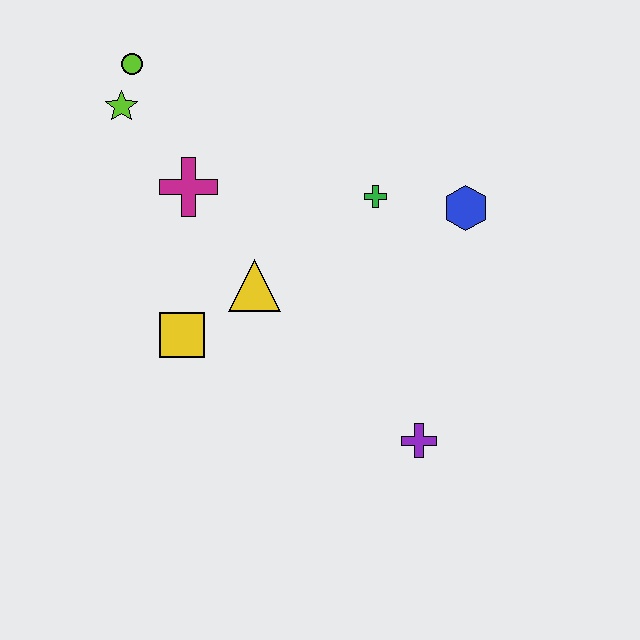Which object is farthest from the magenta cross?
The purple cross is farthest from the magenta cross.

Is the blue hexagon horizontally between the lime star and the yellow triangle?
No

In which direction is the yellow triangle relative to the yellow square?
The yellow triangle is to the right of the yellow square.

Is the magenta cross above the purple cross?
Yes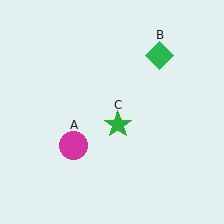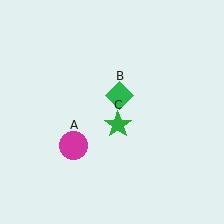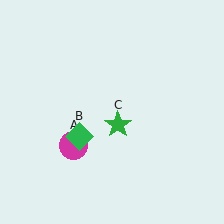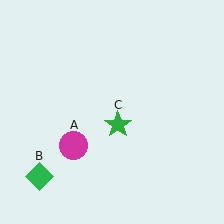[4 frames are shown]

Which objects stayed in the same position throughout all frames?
Magenta circle (object A) and green star (object C) remained stationary.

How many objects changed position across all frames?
1 object changed position: green diamond (object B).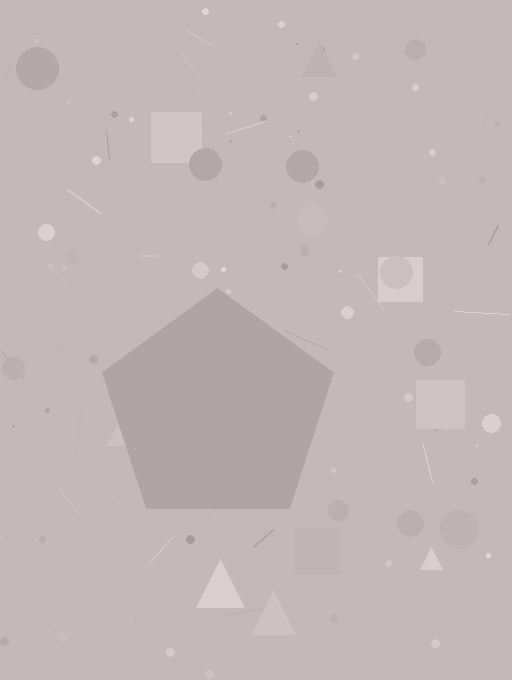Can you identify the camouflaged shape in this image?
The camouflaged shape is a pentagon.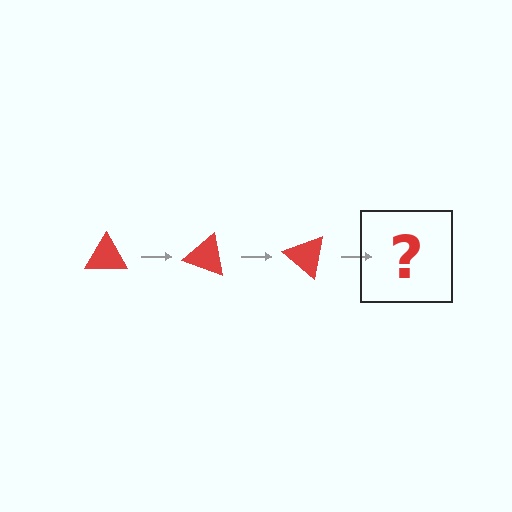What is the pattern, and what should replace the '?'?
The pattern is that the triangle rotates 20 degrees each step. The '?' should be a red triangle rotated 60 degrees.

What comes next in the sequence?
The next element should be a red triangle rotated 60 degrees.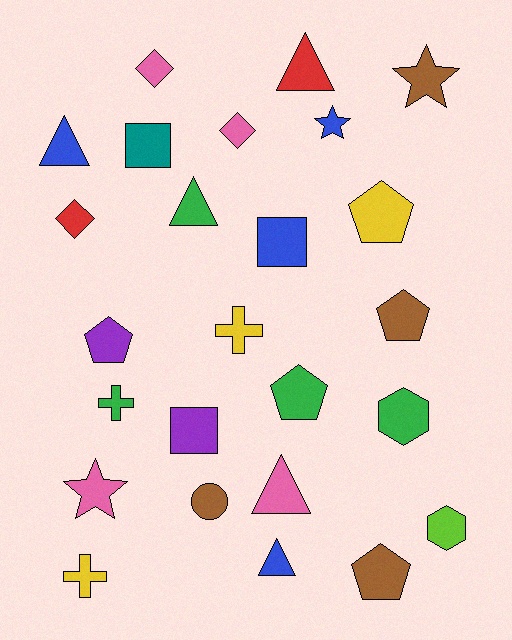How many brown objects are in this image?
There are 4 brown objects.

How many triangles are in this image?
There are 5 triangles.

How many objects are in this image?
There are 25 objects.